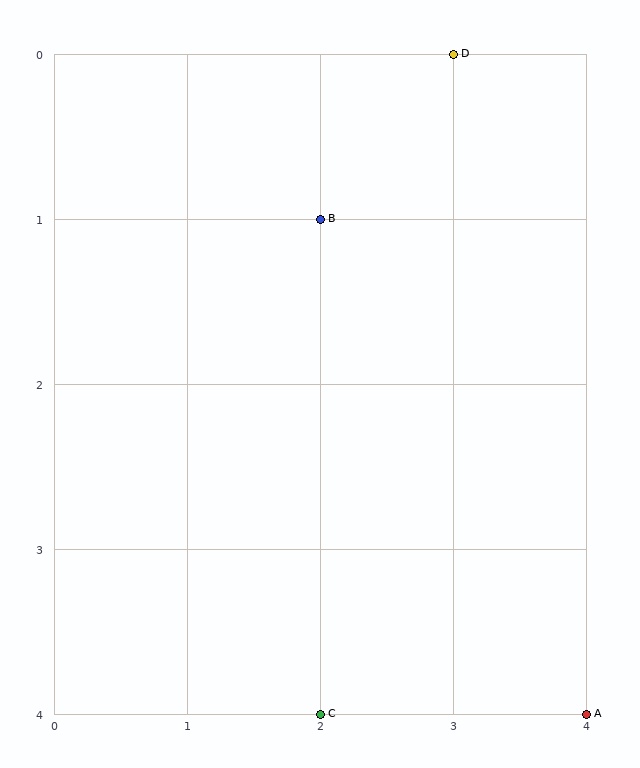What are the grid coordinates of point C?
Point C is at grid coordinates (2, 4).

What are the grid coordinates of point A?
Point A is at grid coordinates (4, 4).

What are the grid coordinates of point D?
Point D is at grid coordinates (3, 0).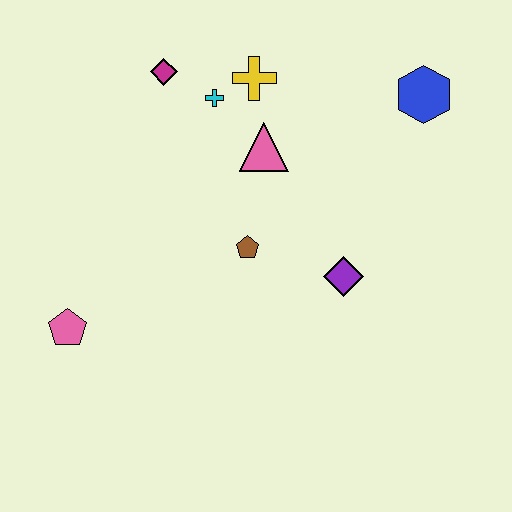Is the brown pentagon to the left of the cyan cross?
No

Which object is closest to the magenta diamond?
The cyan cross is closest to the magenta diamond.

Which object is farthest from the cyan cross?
The pink pentagon is farthest from the cyan cross.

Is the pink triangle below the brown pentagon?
No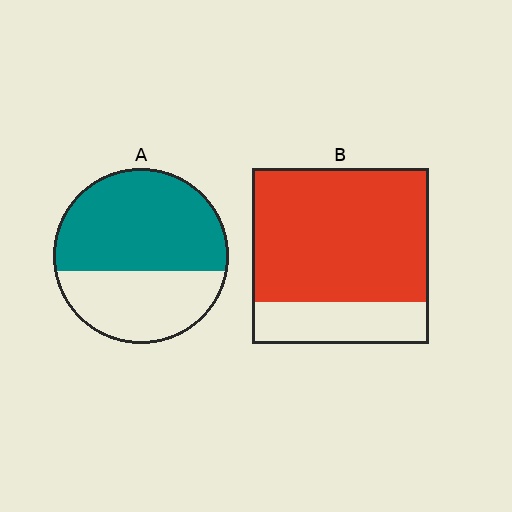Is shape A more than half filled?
Yes.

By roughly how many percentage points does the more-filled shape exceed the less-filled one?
By roughly 15 percentage points (B over A).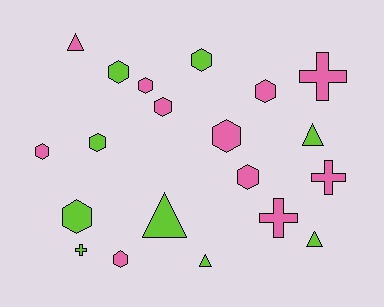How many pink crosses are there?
There are 3 pink crosses.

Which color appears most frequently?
Pink, with 11 objects.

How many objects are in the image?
There are 20 objects.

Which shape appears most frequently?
Hexagon, with 11 objects.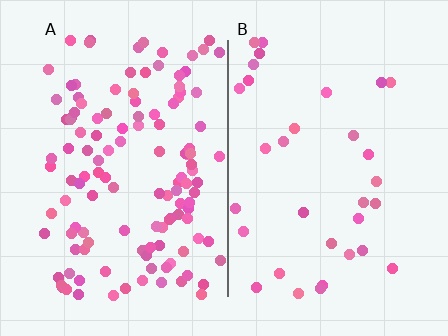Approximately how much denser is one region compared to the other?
Approximately 3.8× — region A over region B.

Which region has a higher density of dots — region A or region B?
A (the left).